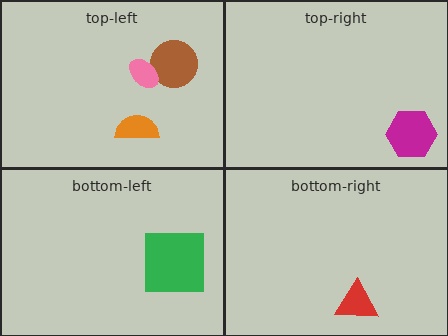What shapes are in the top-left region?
The brown circle, the pink ellipse, the orange semicircle.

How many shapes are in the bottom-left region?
1.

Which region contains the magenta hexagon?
The top-right region.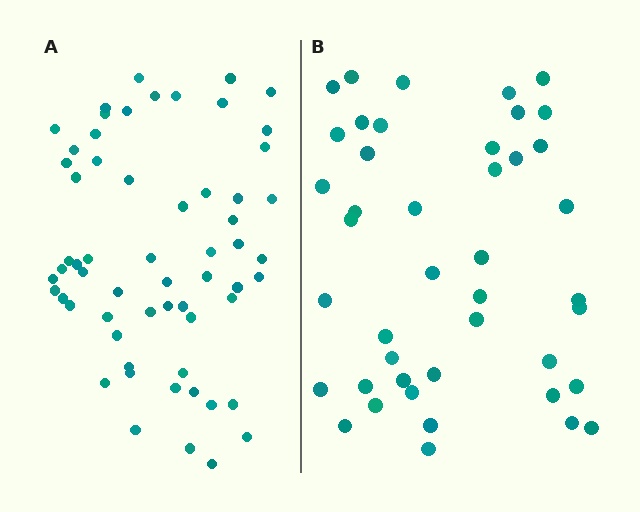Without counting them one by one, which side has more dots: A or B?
Region A (the left region) has more dots.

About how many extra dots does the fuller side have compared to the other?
Region A has approximately 15 more dots than region B.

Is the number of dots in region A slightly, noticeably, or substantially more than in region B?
Region A has noticeably more, but not dramatically so. The ratio is roughly 1.4 to 1.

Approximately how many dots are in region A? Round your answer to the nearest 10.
About 60 dots.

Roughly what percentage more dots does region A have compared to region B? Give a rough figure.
About 40% more.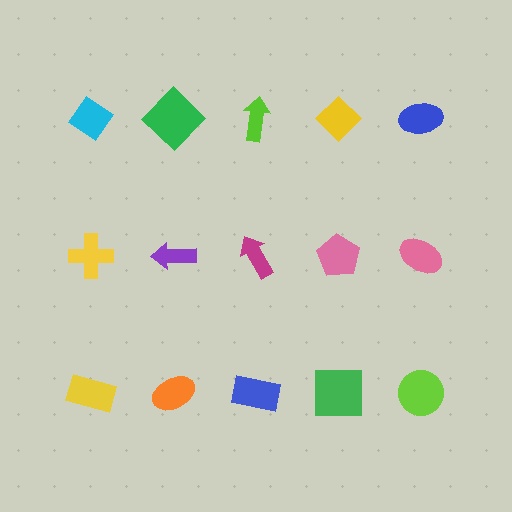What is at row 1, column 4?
A yellow diamond.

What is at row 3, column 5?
A lime circle.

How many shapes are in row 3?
5 shapes.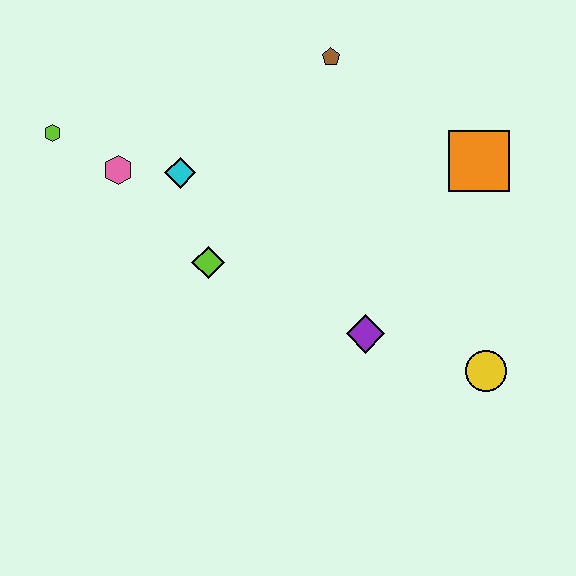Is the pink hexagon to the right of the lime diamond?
No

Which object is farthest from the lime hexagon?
The yellow circle is farthest from the lime hexagon.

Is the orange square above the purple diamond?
Yes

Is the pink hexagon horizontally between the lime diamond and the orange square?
No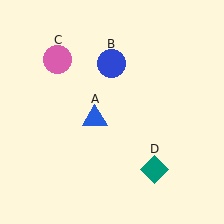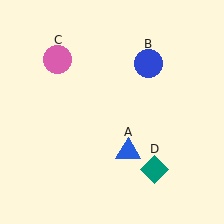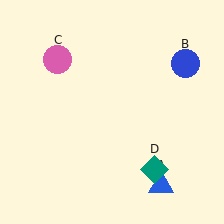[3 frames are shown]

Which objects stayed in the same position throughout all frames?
Pink circle (object C) and teal diamond (object D) remained stationary.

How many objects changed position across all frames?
2 objects changed position: blue triangle (object A), blue circle (object B).